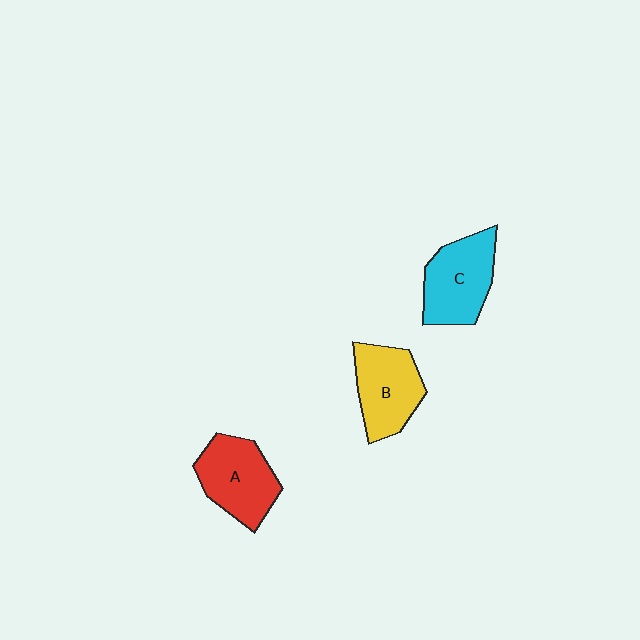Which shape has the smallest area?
Shape B (yellow).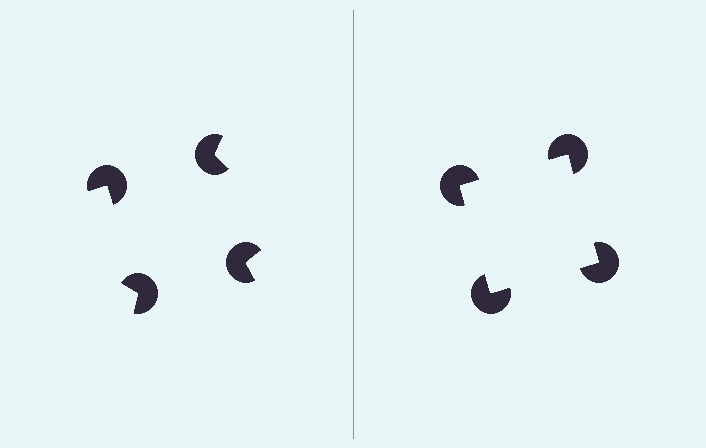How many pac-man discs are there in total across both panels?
8 — 4 on each side.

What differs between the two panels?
The pac-man discs are positioned identically on both sides; only the wedge orientations differ. On the right they align to a square; on the left they are misaligned.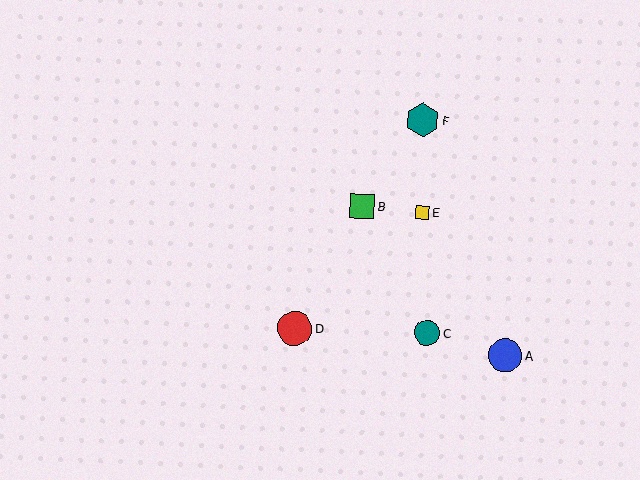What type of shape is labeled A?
Shape A is a blue circle.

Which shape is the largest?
The red circle (labeled D) is the largest.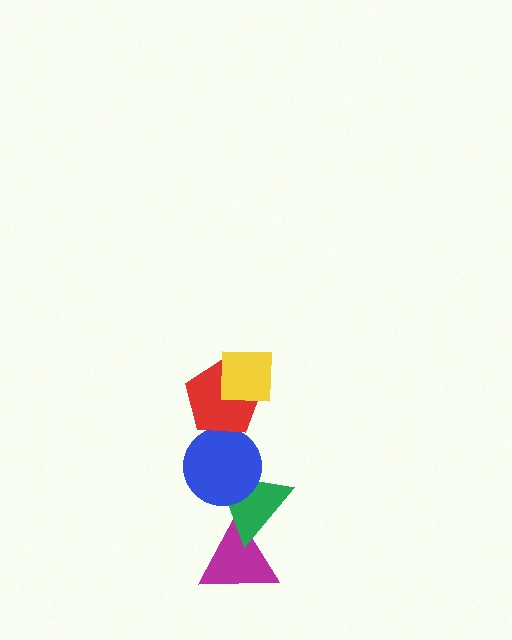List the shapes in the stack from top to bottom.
From top to bottom: the yellow square, the red pentagon, the blue circle, the green triangle, the magenta triangle.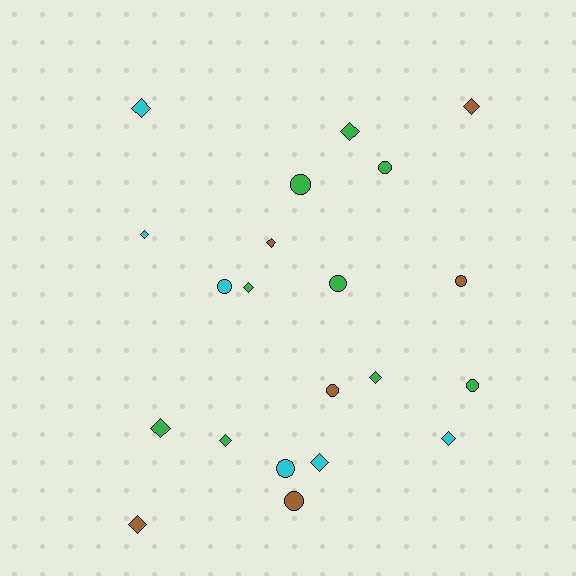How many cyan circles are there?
There are 2 cyan circles.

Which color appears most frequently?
Green, with 9 objects.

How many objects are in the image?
There are 21 objects.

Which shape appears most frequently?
Diamond, with 12 objects.